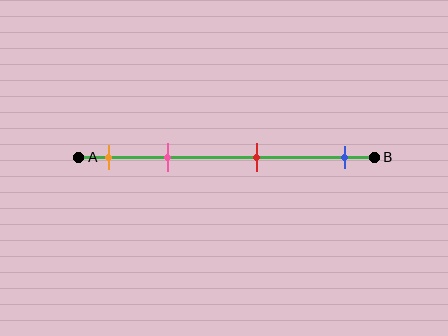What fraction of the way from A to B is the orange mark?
The orange mark is approximately 10% (0.1) of the way from A to B.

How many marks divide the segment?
There are 4 marks dividing the segment.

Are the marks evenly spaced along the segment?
No, the marks are not evenly spaced.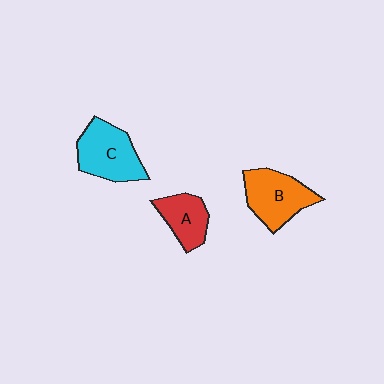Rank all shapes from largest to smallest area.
From largest to smallest: C (cyan), B (orange), A (red).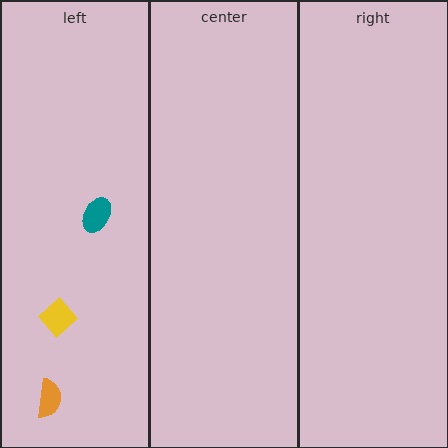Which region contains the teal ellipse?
The left region.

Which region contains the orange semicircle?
The left region.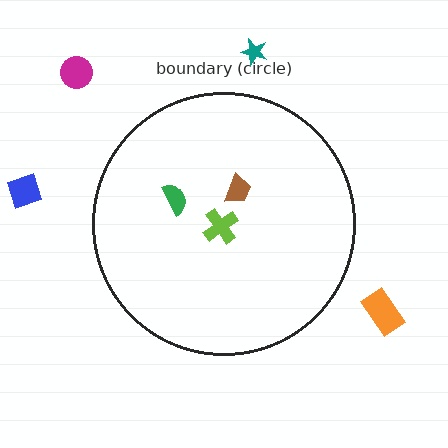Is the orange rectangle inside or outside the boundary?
Outside.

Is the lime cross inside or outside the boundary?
Inside.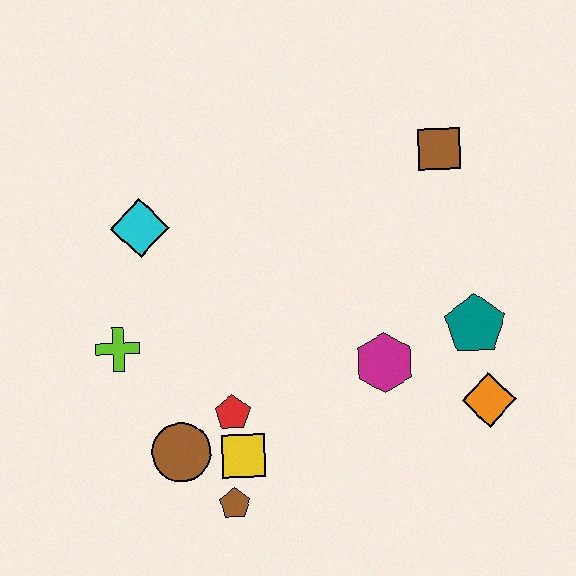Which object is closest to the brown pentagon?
The yellow square is closest to the brown pentagon.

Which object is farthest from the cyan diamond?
The orange diamond is farthest from the cyan diamond.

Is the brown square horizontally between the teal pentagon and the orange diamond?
No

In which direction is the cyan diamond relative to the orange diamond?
The cyan diamond is to the left of the orange diamond.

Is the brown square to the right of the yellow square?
Yes